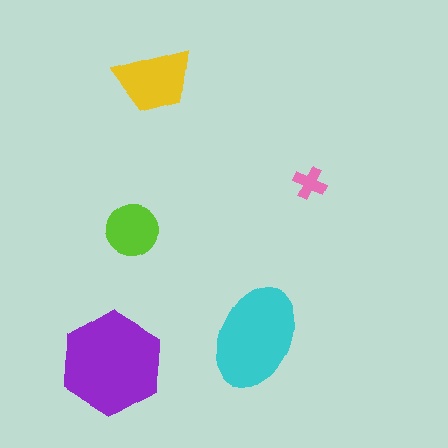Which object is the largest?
The purple hexagon.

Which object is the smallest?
The pink cross.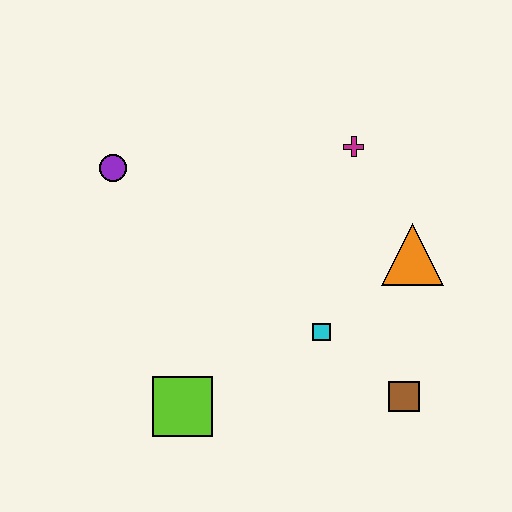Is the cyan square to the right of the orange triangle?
No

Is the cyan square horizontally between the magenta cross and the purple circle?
Yes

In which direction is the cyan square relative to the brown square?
The cyan square is to the left of the brown square.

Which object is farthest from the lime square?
The magenta cross is farthest from the lime square.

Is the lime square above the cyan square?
No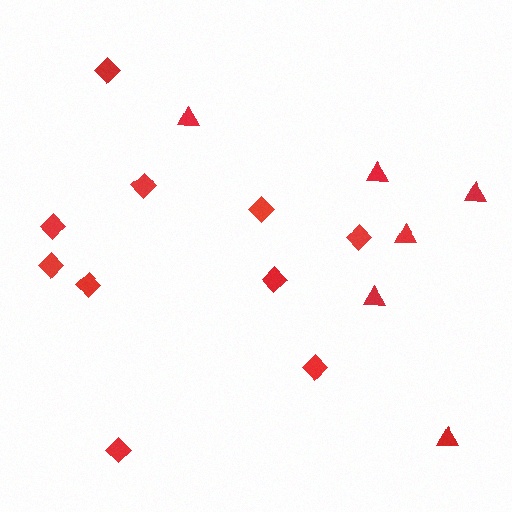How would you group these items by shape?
There are 2 groups: one group of diamonds (10) and one group of triangles (6).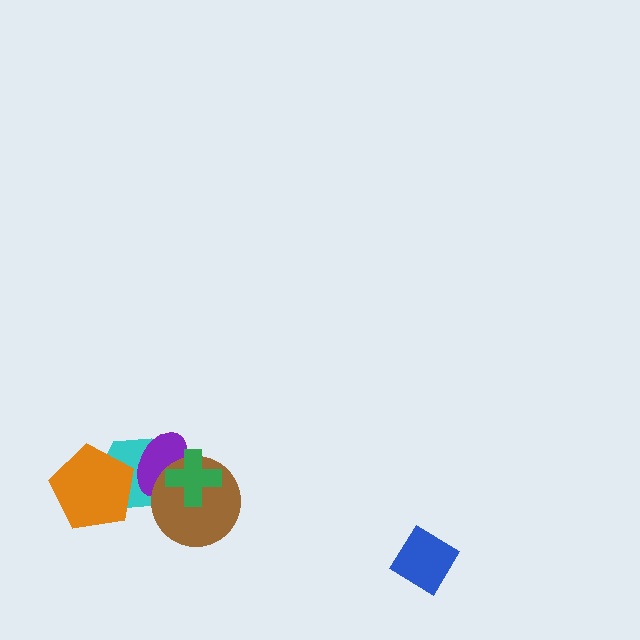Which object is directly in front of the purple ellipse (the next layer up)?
The brown circle is directly in front of the purple ellipse.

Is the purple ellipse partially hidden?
Yes, it is partially covered by another shape.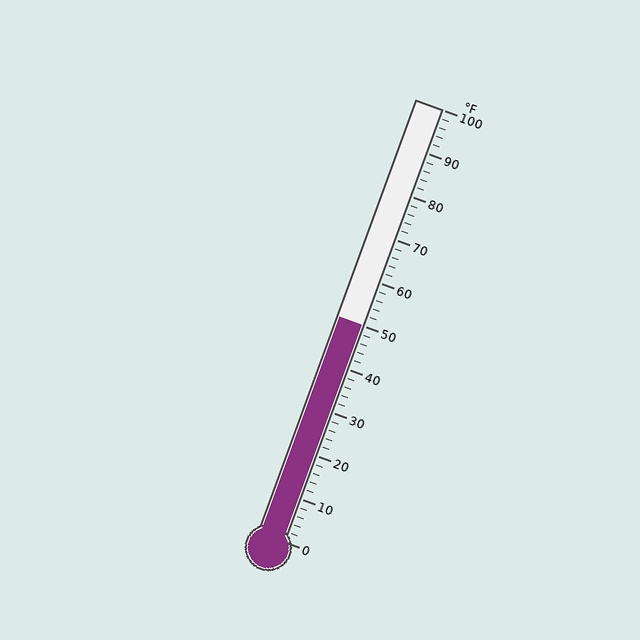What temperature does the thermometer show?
The thermometer shows approximately 50°F.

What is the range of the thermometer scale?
The thermometer scale ranges from 0°F to 100°F.